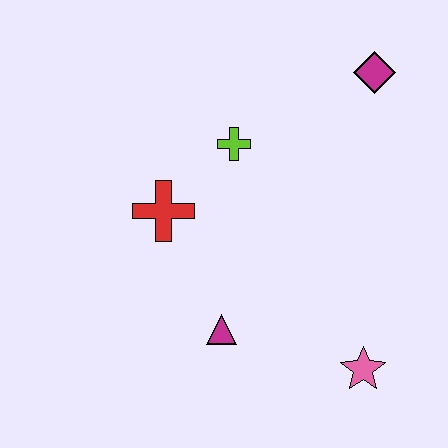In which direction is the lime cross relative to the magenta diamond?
The lime cross is to the left of the magenta diamond.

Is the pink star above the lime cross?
No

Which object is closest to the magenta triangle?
The red cross is closest to the magenta triangle.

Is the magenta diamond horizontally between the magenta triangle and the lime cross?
No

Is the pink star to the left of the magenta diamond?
Yes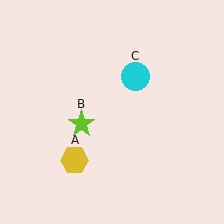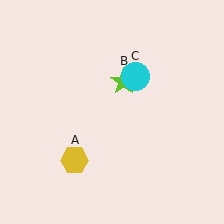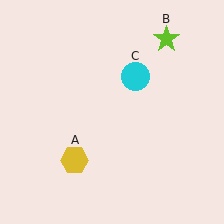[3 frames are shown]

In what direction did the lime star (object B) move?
The lime star (object B) moved up and to the right.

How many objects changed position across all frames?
1 object changed position: lime star (object B).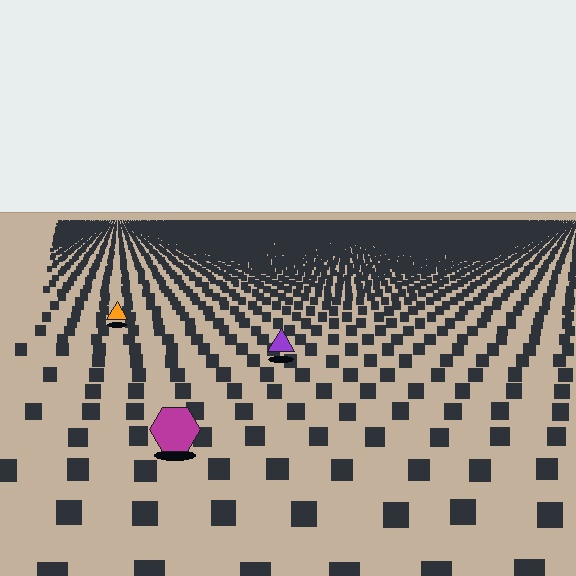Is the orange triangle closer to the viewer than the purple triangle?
No. The purple triangle is closer — you can tell from the texture gradient: the ground texture is coarser near it.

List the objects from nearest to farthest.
From nearest to farthest: the magenta hexagon, the purple triangle, the orange triangle.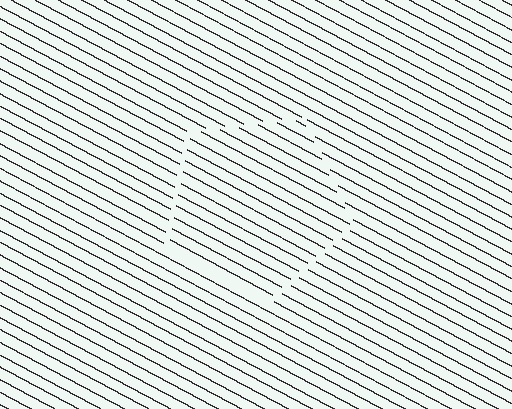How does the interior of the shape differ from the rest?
The interior of the shape contains the same grating, shifted by half a period — the contour is defined by the phase discontinuity where line-ends from the inner and outer gratings abut.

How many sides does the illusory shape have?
5 sides — the line-ends trace a pentagon.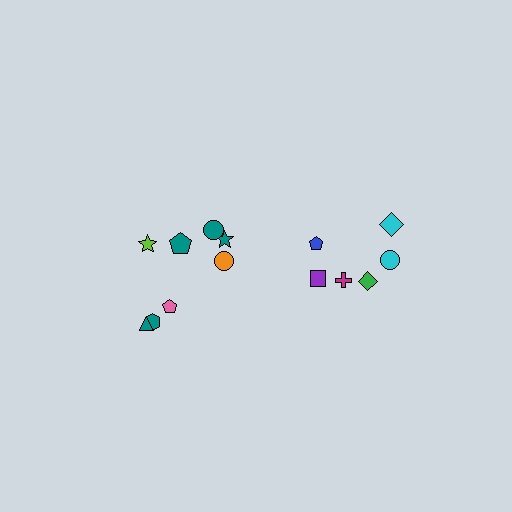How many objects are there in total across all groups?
There are 14 objects.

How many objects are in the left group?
There are 8 objects.